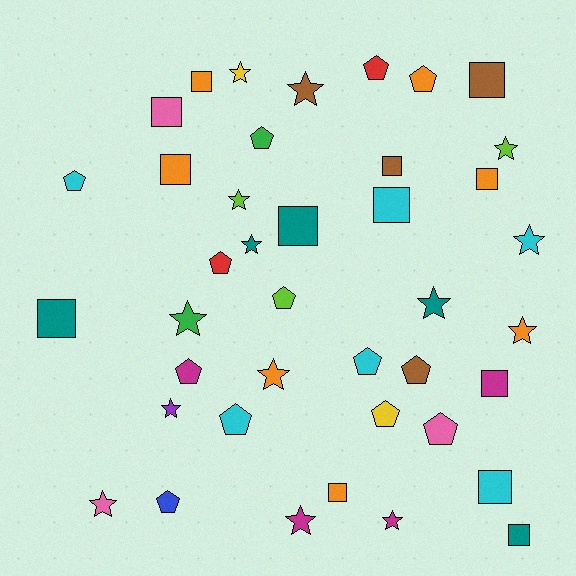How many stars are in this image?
There are 14 stars.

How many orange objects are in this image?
There are 7 orange objects.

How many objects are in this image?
There are 40 objects.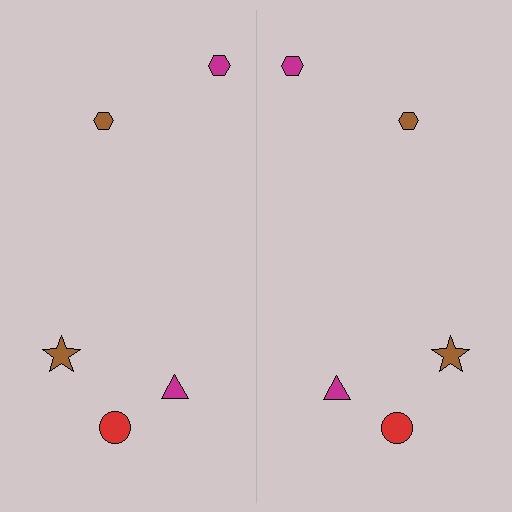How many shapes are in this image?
There are 10 shapes in this image.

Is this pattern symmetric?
Yes, this pattern has bilateral (reflection) symmetry.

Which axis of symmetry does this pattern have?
The pattern has a vertical axis of symmetry running through the center of the image.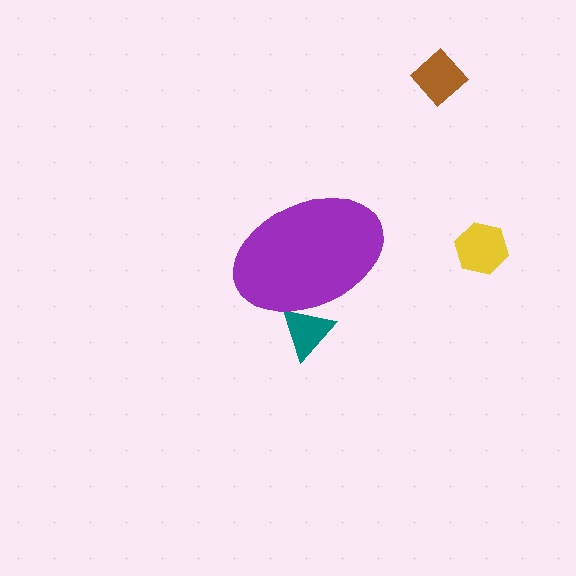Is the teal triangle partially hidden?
Yes, the teal triangle is partially hidden behind the purple ellipse.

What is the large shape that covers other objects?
A purple ellipse.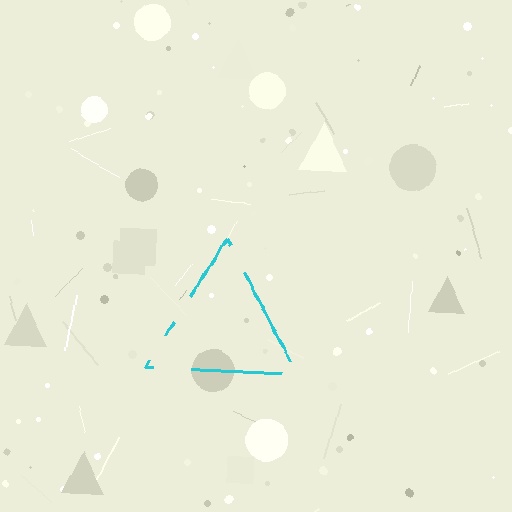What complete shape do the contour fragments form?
The contour fragments form a triangle.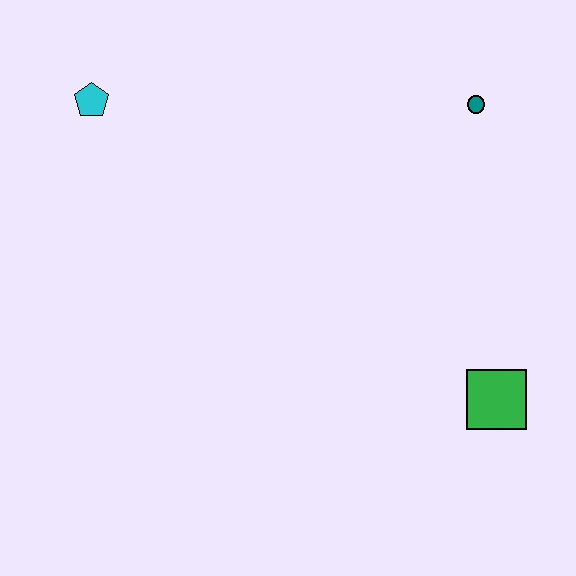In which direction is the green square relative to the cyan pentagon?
The green square is to the right of the cyan pentagon.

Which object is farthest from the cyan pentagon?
The green square is farthest from the cyan pentagon.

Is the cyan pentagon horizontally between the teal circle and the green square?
No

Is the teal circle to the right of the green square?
No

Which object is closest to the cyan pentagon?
The teal circle is closest to the cyan pentagon.